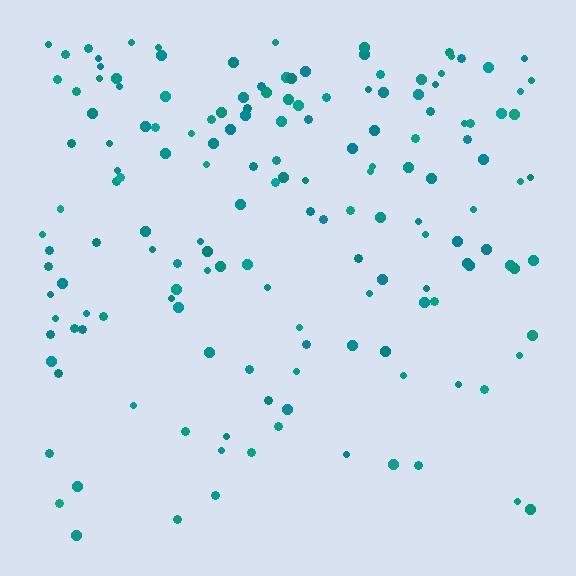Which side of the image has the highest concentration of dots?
The top.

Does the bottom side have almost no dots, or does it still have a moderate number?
Still a moderate number, just noticeably fewer than the top.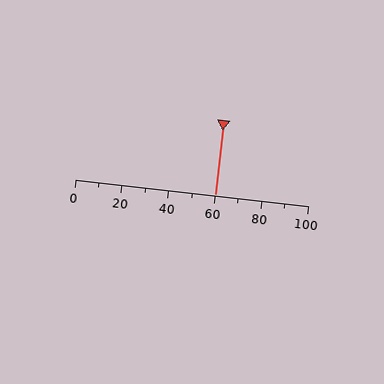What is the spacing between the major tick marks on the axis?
The major ticks are spaced 20 apart.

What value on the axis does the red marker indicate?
The marker indicates approximately 60.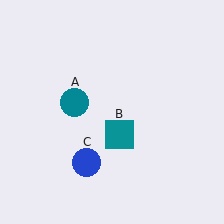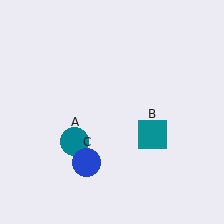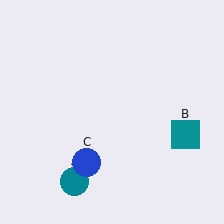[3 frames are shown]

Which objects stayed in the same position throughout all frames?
Blue circle (object C) remained stationary.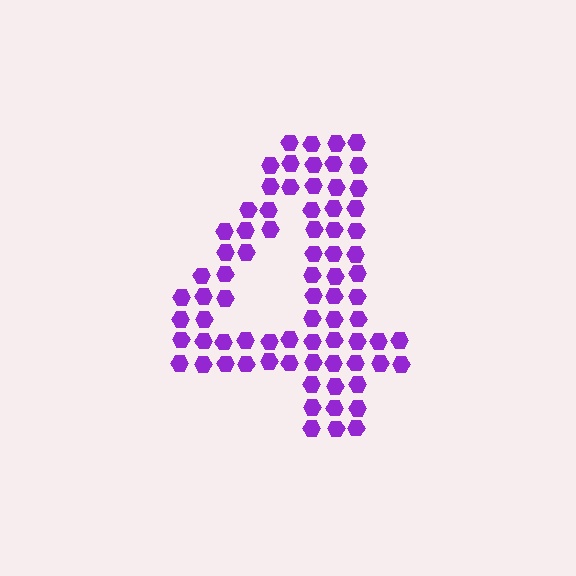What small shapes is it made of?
It is made of small hexagons.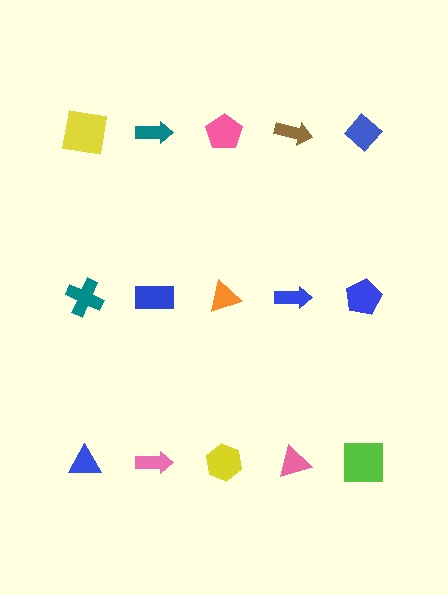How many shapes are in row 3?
5 shapes.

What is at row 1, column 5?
A blue diamond.